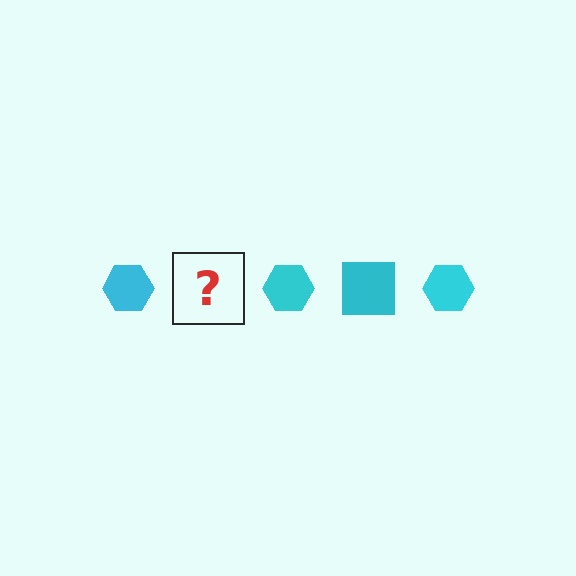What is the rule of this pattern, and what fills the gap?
The rule is that the pattern cycles through hexagon, square shapes in cyan. The gap should be filled with a cyan square.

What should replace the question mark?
The question mark should be replaced with a cyan square.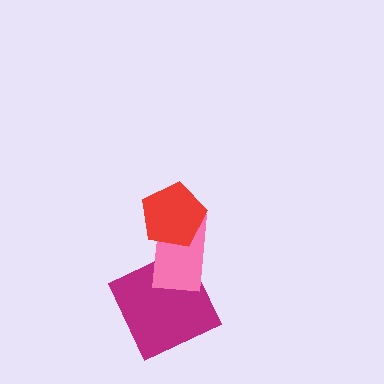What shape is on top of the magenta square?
The pink rectangle is on top of the magenta square.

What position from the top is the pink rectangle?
The pink rectangle is 2nd from the top.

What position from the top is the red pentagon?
The red pentagon is 1st from the top.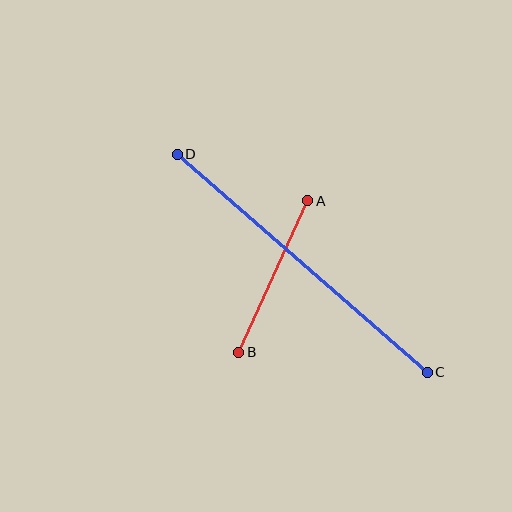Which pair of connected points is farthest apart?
Points C and D are farthest apart.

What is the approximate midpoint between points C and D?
The midpoint is at approximately (302, 263) pixels.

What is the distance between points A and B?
The distance is approximately 167 pixels.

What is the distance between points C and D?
The distance is approximately 331 pixels.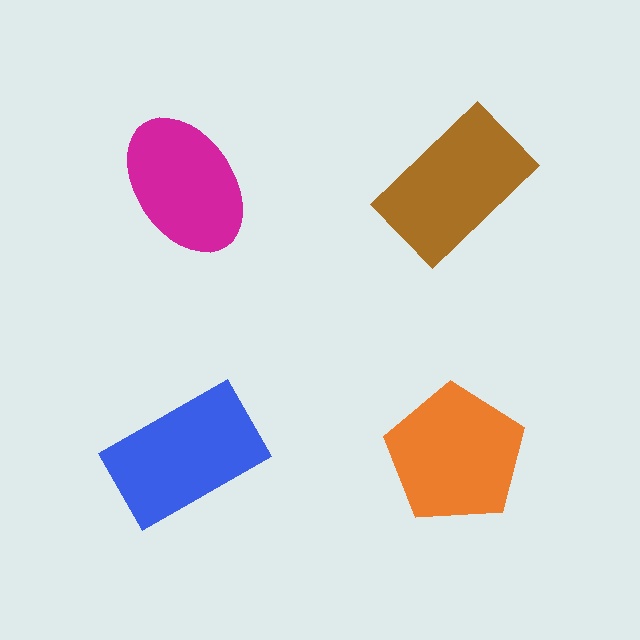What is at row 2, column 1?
A blue rectangle.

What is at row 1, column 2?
A brown rectangle.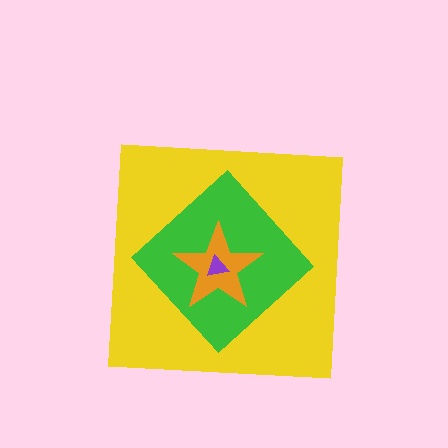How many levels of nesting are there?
4.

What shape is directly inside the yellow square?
The green diamond.